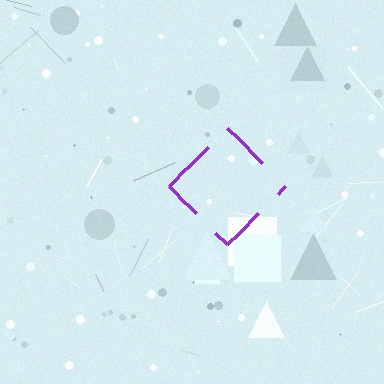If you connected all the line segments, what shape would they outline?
They would outline a diamond.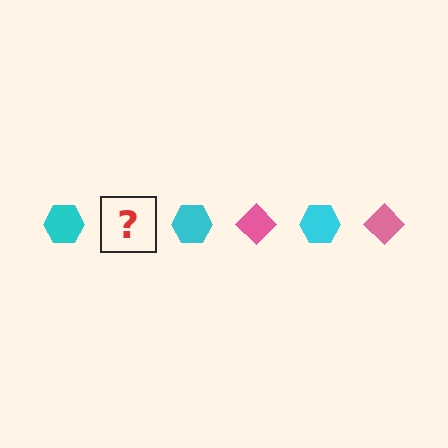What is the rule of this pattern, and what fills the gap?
The rule is that the pattern alternates between cyan hexagon and pink diamond. The gap should be filled with a pink diamond.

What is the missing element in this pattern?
The missing element is a pink diamond.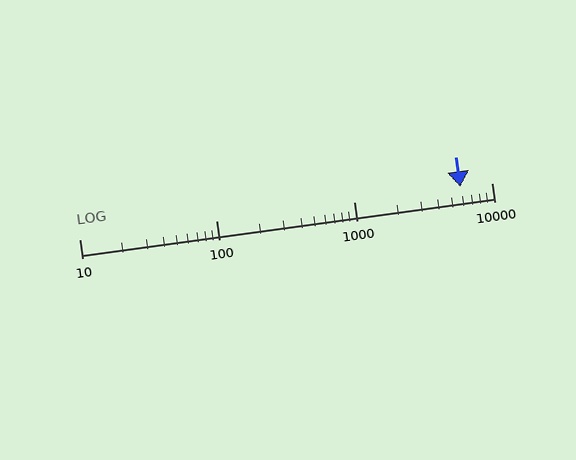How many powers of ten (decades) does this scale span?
The scale spans 3 decades, from 10 to 10000.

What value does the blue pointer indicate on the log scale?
The pointer indicates approximately 5900.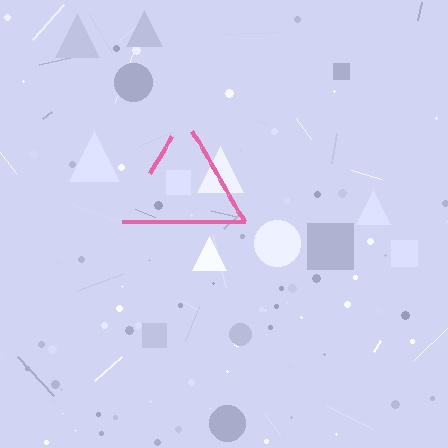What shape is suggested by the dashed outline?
The dashed outline suggests a triangle.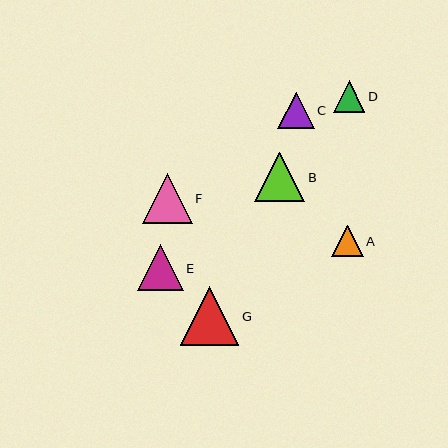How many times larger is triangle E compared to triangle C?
Triangle E is approximately 1.3 times the size of triangle C.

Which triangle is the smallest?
Triangle D is the smallest with a size of approximately 31 pixels.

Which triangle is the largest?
Triangle G is the largest with a size of approximately 59 pixels.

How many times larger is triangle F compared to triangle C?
Triangle F is approximately 1.4 times the size of triangle C.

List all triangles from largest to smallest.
From largest to smallest: G, F, B, E, C, A, D.